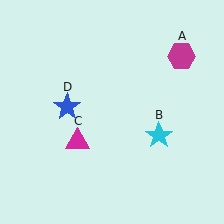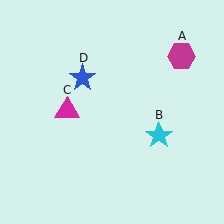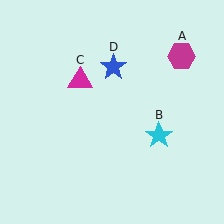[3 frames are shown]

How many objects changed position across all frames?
2 objects changed position: magenta triangle (object C), blue star (object D).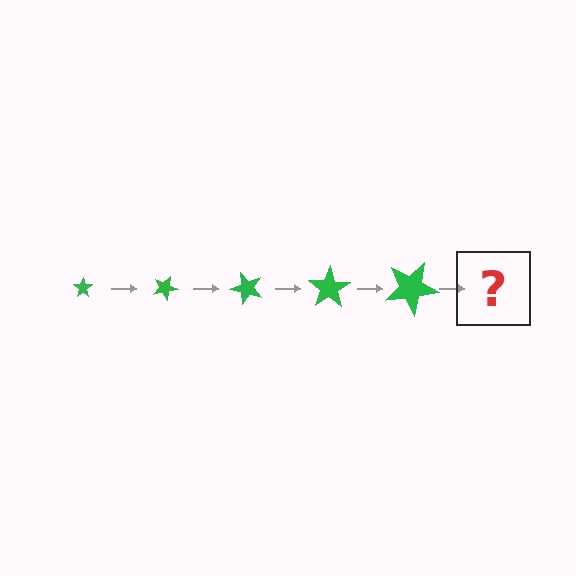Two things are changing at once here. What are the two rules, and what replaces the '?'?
The two rules are that the star grows larger each step and it rotates 25 degrees each step. The '?' should be a star, larger than the previous one and rotated 125 degrees from the start.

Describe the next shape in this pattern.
It should be a star, larger than the previous one and rotated 125 degrees from the start.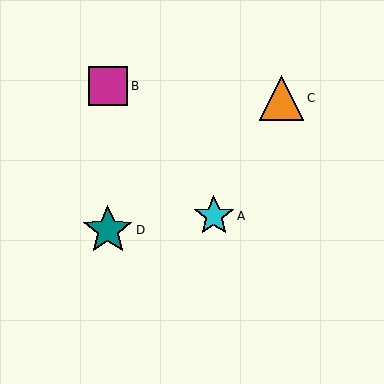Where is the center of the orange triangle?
The center of the orange triangle is at (282, 98).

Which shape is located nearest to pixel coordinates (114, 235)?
The teal star (labeled D) at (108, 230) is nearest to that location.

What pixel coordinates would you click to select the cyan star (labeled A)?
Click at (214, 216) to select the cyan star A.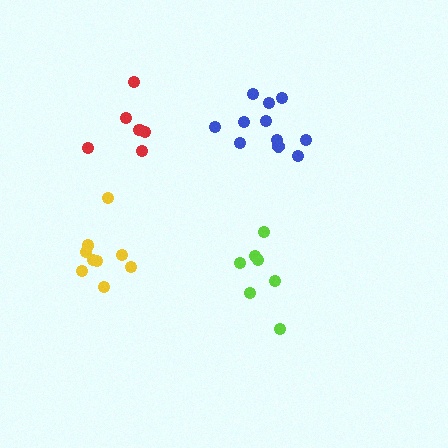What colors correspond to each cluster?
The clusters are colored: lime, red, blue, yellow.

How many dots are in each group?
Group 1: 7 dots, Group 2: 6 dots, Group 3: 11 dots, Group 4: 9 dots (33 total).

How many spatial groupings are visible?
There are 4 spatial groupings.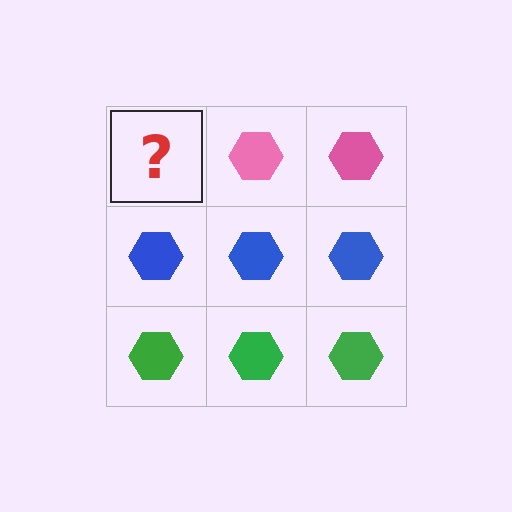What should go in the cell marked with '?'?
The missing cell should contain a pink hexagon.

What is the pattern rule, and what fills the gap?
The rule is that each row has a consistent color. The gap should be filled with a pink hexagon.